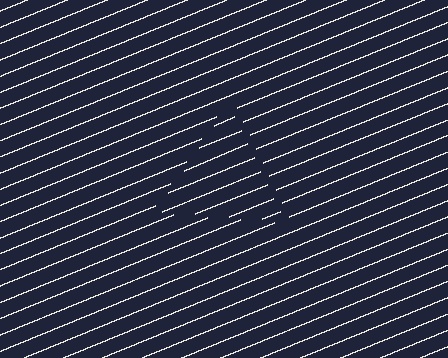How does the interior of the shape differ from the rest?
The interior of the shape contains the same grating, shifted by half a period — the contour is defined by the phase discontinuity where line-ends from the inner and outer gratings abut.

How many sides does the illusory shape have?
3 sides — the line-ends trace a triangle.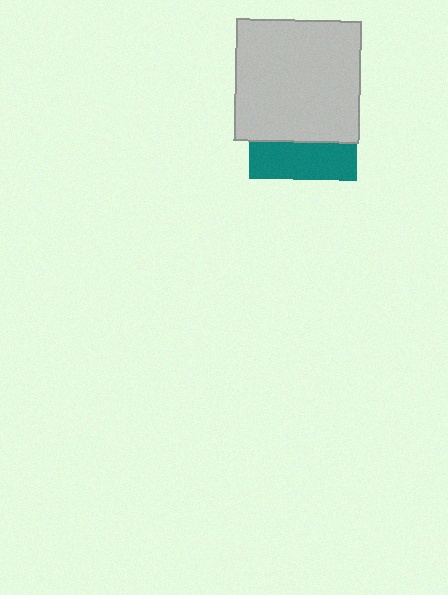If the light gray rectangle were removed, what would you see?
You would see the complete teal square.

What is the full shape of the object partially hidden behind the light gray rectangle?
The partially hidden object is a teal square.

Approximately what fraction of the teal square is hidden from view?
Roughly 67% of the teal square is hidden behind the light gray rectangle.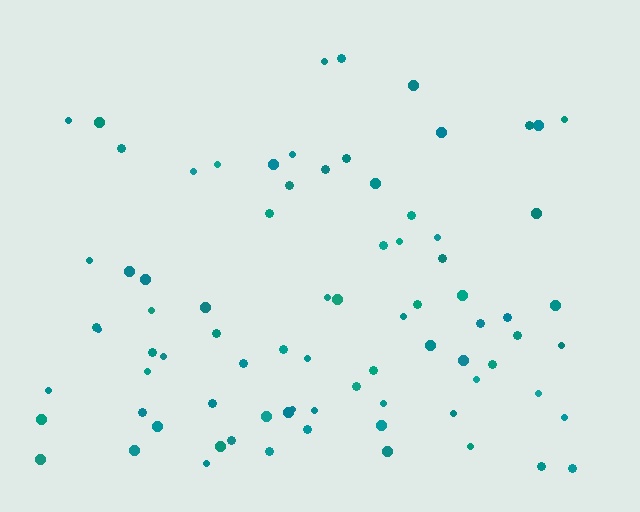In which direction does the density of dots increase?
From top to bottom, with the bottom side densest.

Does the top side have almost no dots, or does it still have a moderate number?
Still a moderate number, just noticeably fewer than the bottom.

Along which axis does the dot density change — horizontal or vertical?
Vertical.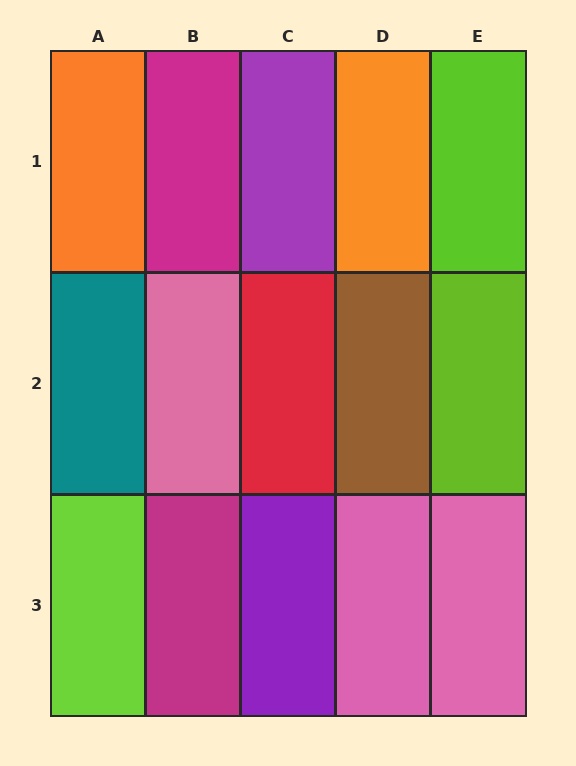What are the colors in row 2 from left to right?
Teal, pink, red, brown, lime.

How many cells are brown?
1 cell is brown.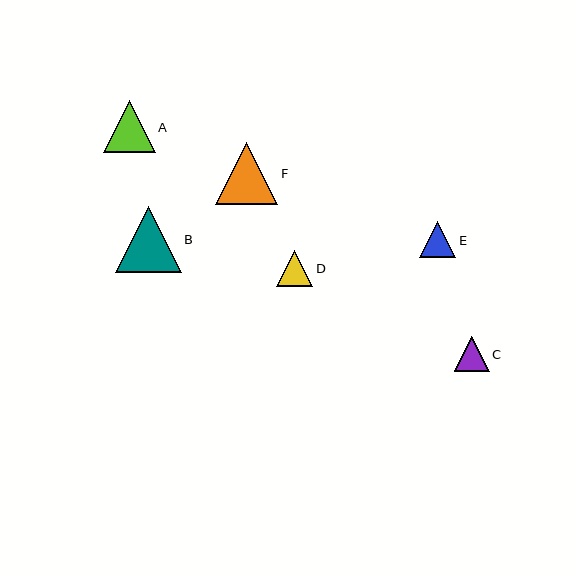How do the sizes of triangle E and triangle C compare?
Triangle E and triangle C are approximately the same size.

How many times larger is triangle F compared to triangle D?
Triangle F is approximately 1.7 times the size of triangle D.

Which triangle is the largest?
Triangle B is the largest with a size of approximately 65 pixels.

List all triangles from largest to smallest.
From largest to smallest: B, F, A, D, E, C.